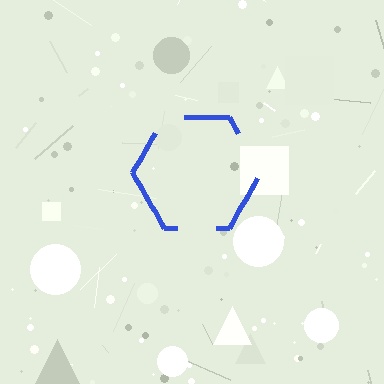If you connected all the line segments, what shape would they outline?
They would outline a hexagon.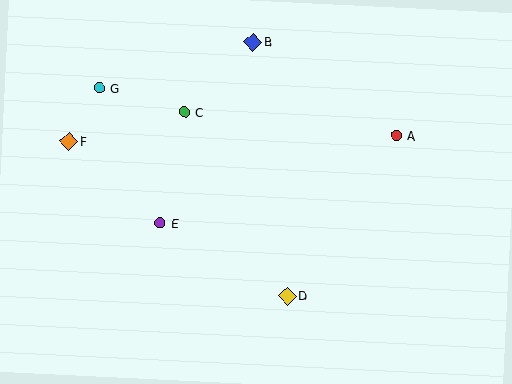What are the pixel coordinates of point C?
Point C is at (184, 112).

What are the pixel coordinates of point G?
Point G is at (99, 88).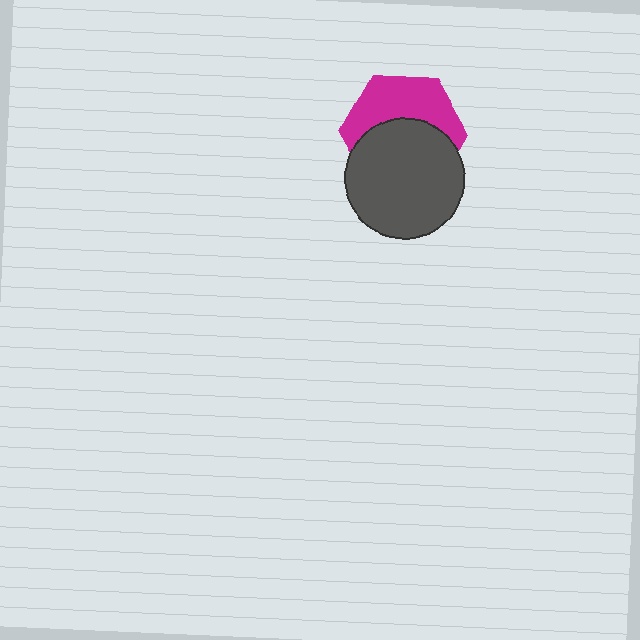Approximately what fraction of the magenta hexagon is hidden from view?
Roughly 54% of the magenta hexagon is hidden behind the dark gray circle.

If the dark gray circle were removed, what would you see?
You would see the complete magenta hexagon.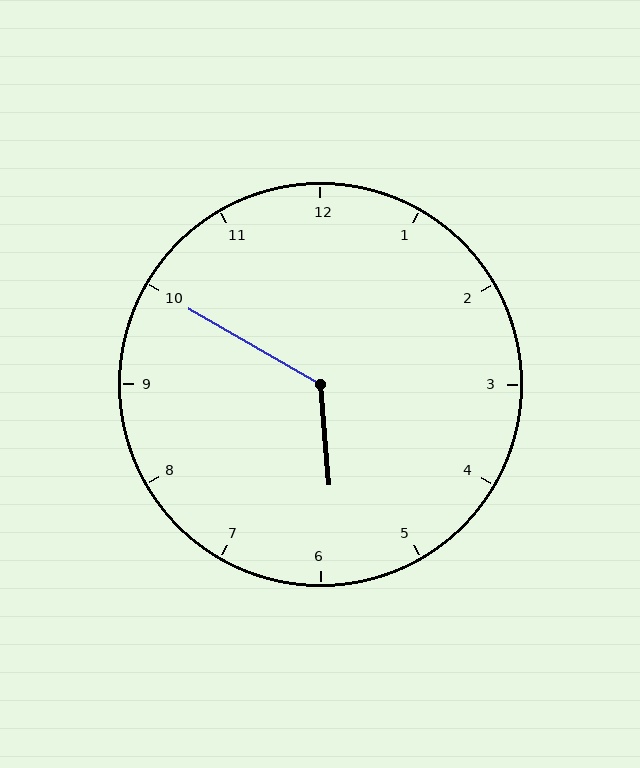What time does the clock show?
5:50.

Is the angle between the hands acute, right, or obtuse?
It is obtuse.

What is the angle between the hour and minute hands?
Approximately 125 degrees.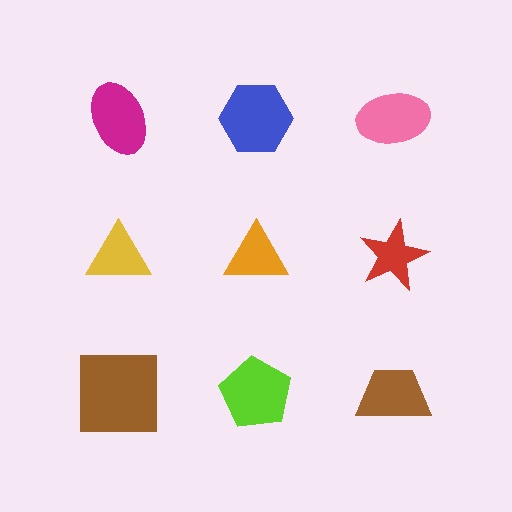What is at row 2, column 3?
A red star.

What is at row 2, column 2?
An orange triangle.